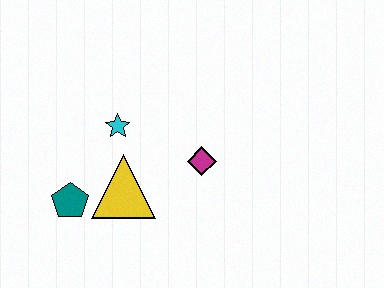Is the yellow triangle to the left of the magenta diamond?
Yes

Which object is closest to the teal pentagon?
The yellow triangle is closest to the teal pentagon.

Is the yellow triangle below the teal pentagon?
No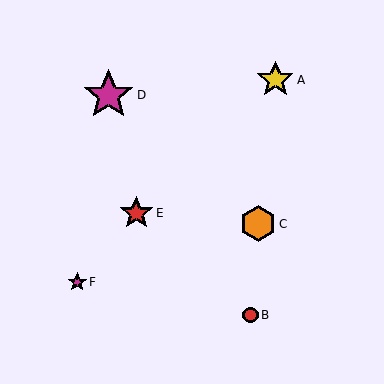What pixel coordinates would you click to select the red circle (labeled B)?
Click at (251, 315) to select the red circle B.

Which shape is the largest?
The magenta star (labeled D) is the largest.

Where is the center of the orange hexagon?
The center of the orange hexagon is at (258, 224).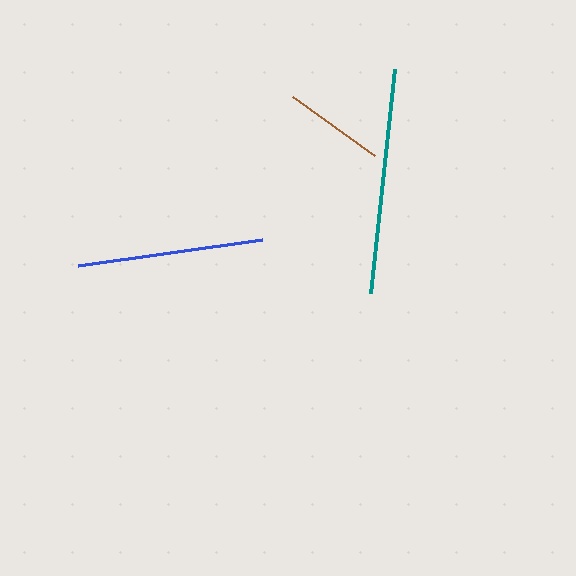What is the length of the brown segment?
The brown segment is approximately 101 pixels long.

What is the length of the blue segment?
The blue segment is approximately 186 pixels long.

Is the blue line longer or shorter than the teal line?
The teal line is longer than the blue line.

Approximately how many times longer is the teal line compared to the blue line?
The teal line is approximately 1.2 times the length of the blue line.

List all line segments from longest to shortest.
From longest to shortest: teal, blue, brown.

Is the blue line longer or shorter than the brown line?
The blue line is longer than the brown line.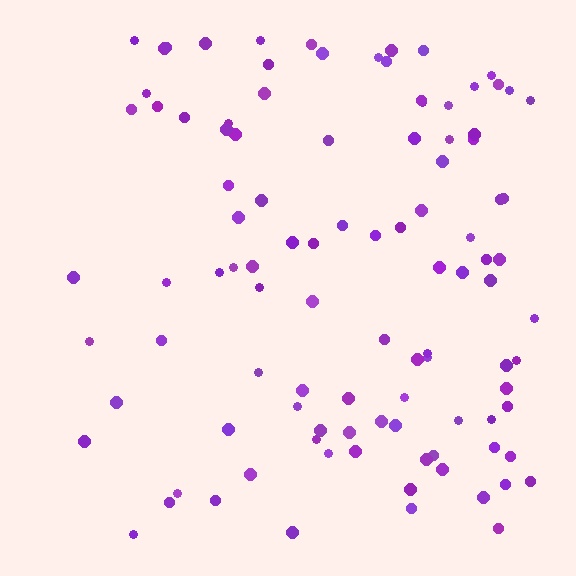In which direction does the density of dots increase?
From left to right, with the right side densest.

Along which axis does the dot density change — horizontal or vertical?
Horizontal.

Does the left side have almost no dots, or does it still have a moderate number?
Still a moderate number, just noticeably fewer than the right.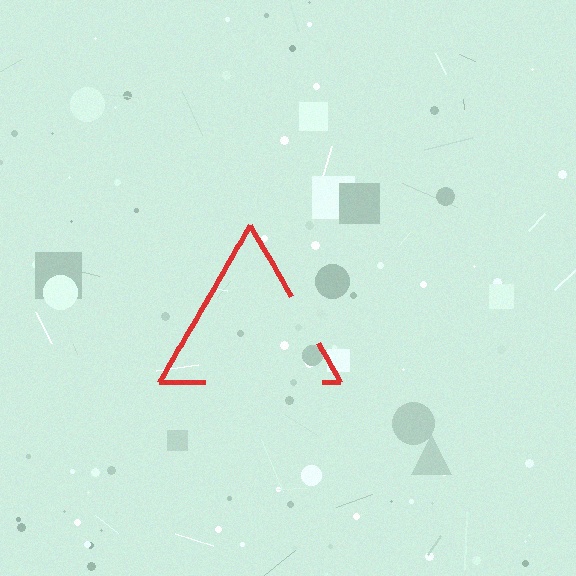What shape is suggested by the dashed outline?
The dashed outline suggests a triangle.